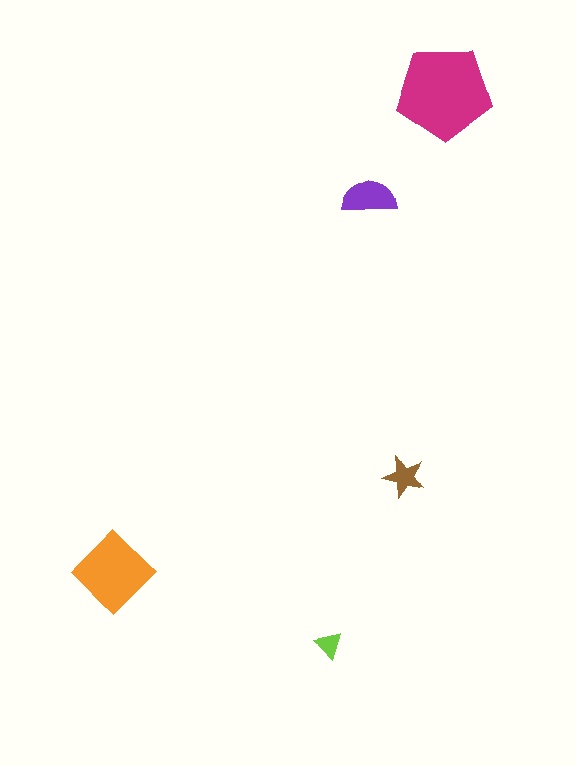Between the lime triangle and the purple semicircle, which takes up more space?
The purple semicircle.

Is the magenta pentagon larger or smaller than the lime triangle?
Larger.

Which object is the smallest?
The lime triangle.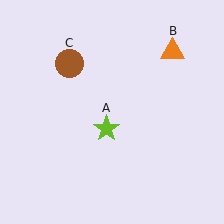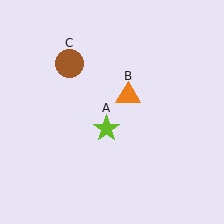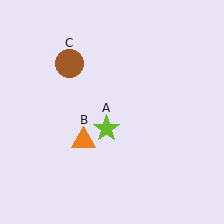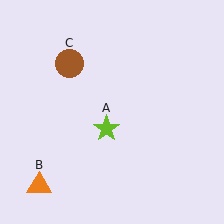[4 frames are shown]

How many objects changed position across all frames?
1 object changed position: orange triangle (object B).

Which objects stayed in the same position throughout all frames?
Lime star (object A) and brown circle (object C) remained stationary.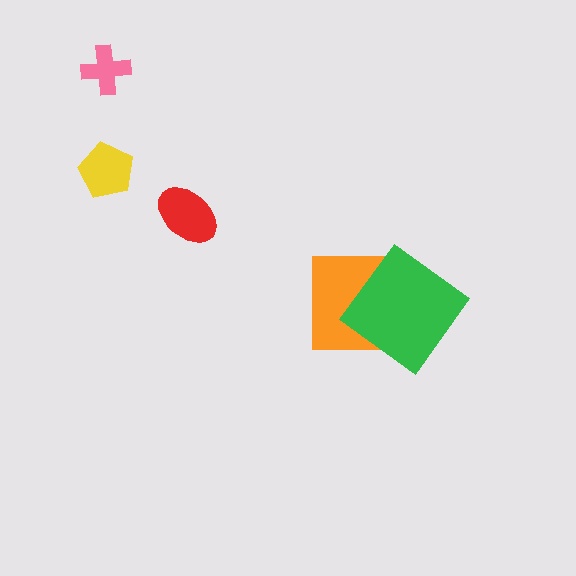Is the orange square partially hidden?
Yes, it is partially covered by another shape.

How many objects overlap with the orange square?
1 object overlaps with the orange square.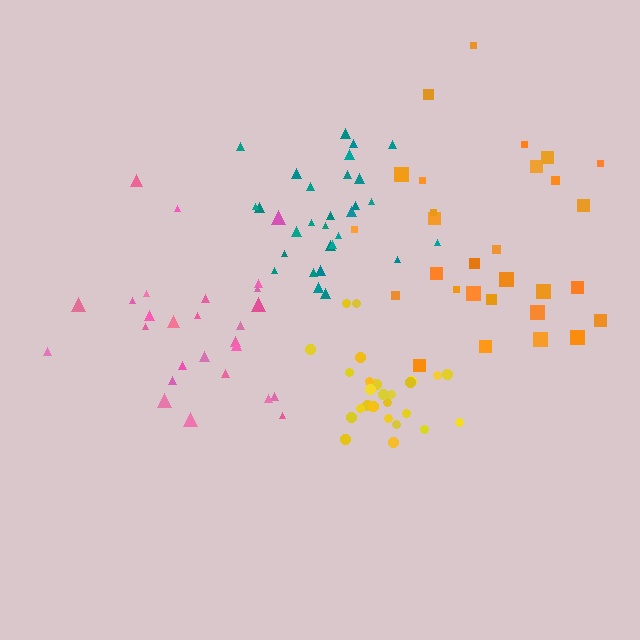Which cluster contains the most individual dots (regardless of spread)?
Orange (31).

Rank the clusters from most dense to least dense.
yellow, teal, pink, orange.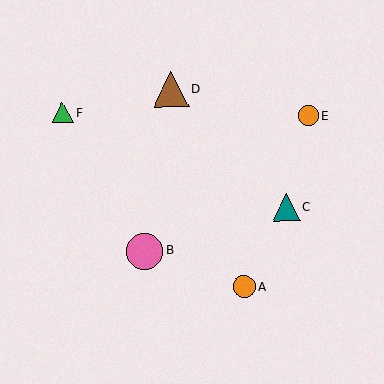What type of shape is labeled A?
Shape A is an orange circle.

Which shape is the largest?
The pink circle (labeled B) is the largest.